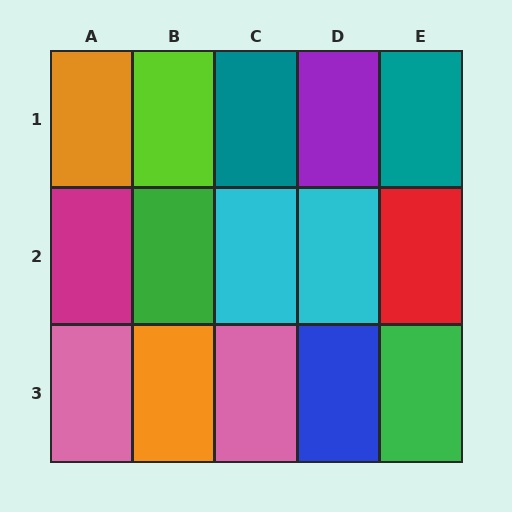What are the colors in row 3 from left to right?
Pink, orange, pink, blue, green.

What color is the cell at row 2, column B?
Green.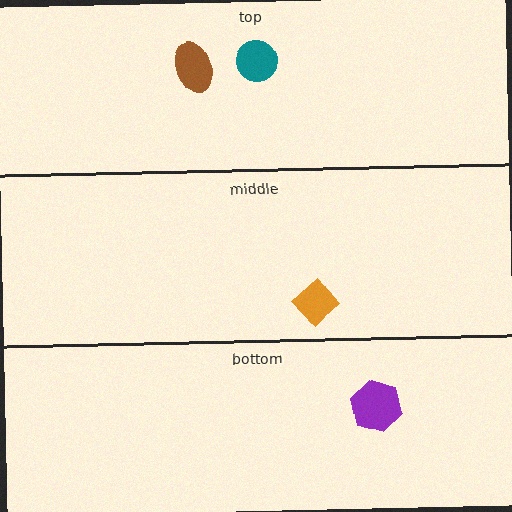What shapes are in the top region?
The brown ellipse, the teal circle.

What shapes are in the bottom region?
The purple hexagon.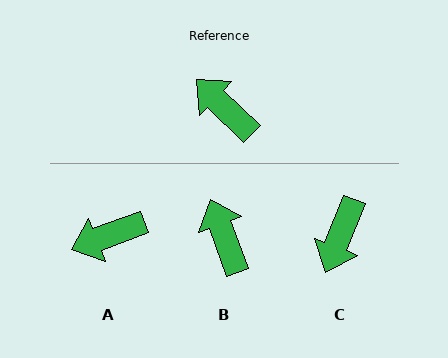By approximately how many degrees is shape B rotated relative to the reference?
Approximately 26 degrees clockwise.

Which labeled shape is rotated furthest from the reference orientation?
C, about 113 degrees away.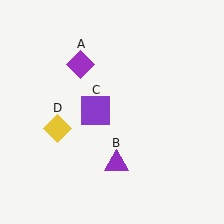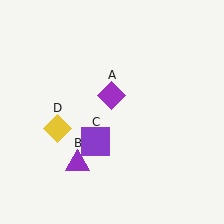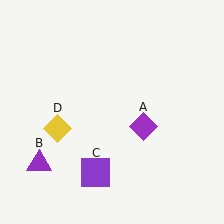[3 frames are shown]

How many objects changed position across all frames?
3 objects changed position: purple diamond (object A), purple triangle (object B), purple square (object C).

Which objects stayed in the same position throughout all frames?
Yellow diamond (object D) remained stationary.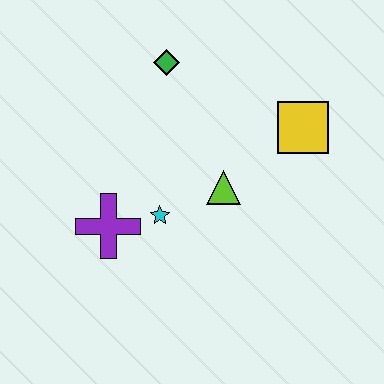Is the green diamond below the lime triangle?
No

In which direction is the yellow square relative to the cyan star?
The yellow square is to the right of the cyan star.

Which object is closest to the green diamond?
The lime triangle is closest to the green diamond.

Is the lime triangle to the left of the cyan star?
No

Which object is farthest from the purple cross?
The yellow square is farthest from the purple cross.